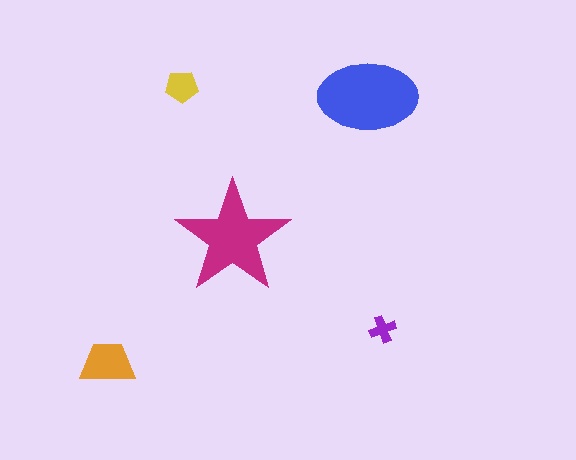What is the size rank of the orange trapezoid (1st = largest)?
3rd.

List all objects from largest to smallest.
The blue ellipse, the magenta star, the orange trapezoid, the yellow pentagon, the purple cross.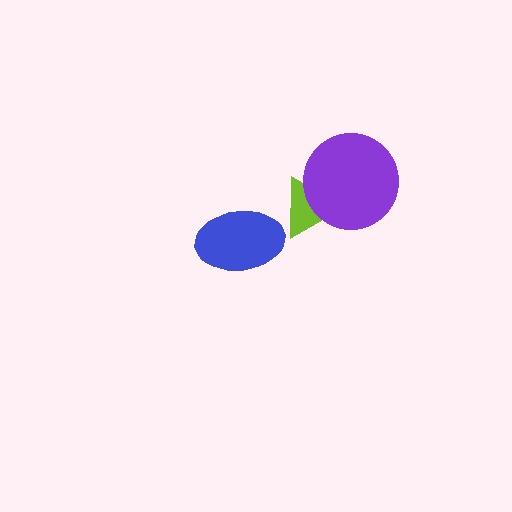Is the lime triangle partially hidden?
Yes, it is partially covered by another shape.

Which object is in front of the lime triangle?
The purple circle is in front of the lime triangle.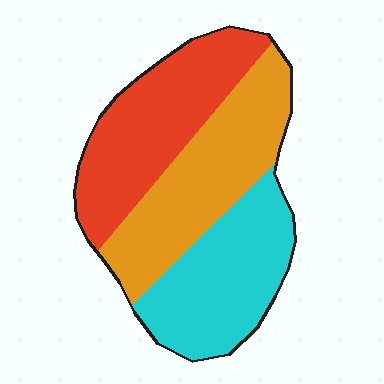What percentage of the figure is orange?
Orange covers roughly 35% of the figure.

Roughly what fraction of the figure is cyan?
Cyan takes up about one third (1/3) of the figure.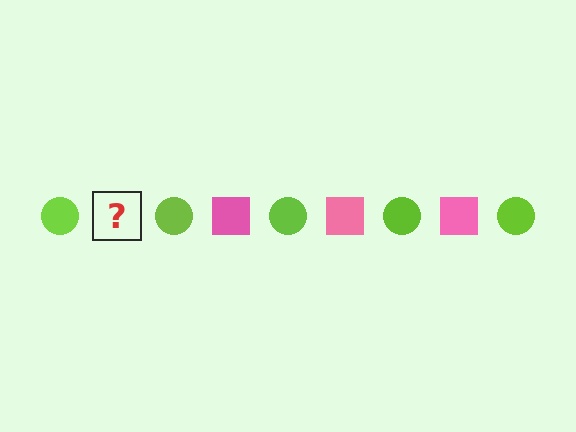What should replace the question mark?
The question mark should be replaced with a pink square.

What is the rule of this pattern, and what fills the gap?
The rule is that the pattern alternates between lime circle and pink square. The gap should be filled with a pink square.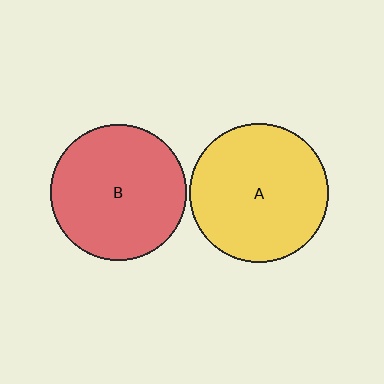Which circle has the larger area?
Circle A (yellow).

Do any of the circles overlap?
No, none of the circles overlap.